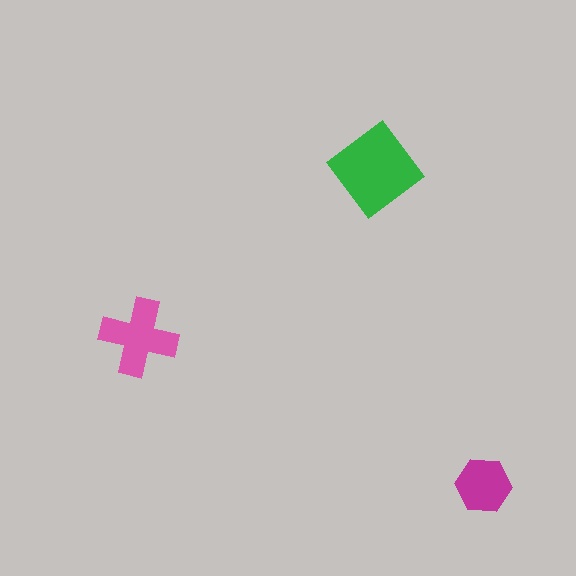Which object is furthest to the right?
The magenta hexagon is rightmost.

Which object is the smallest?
The magenta hexagon.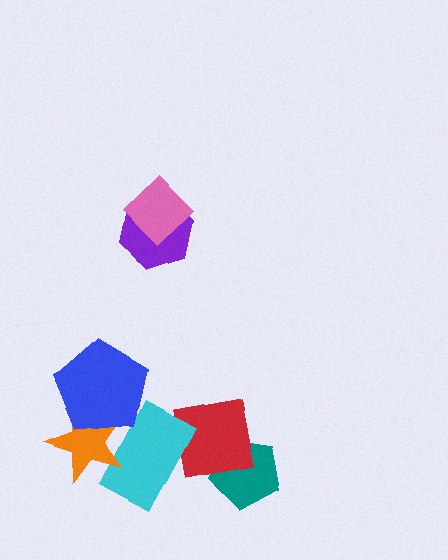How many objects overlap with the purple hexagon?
1 object overlaps with the purple hexagon.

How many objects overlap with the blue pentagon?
2 objects overlap with the blue pentagon.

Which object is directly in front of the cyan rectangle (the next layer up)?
The orange star is directly in front of the cyan rectangle.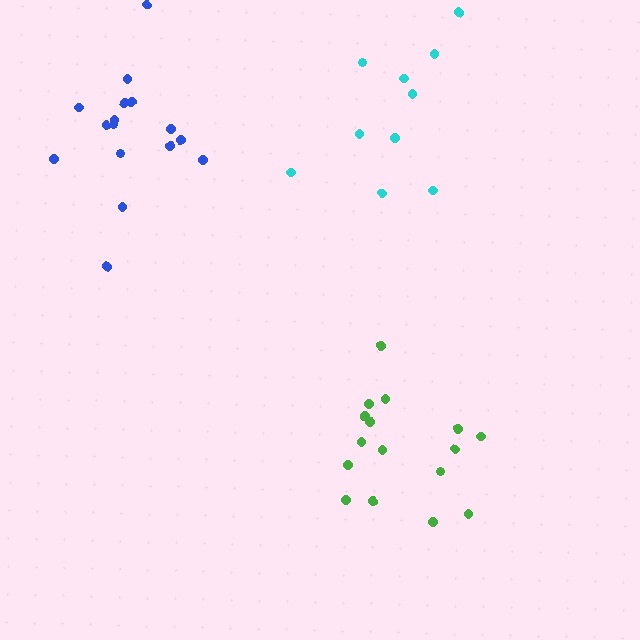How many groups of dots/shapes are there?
There are 3 groups.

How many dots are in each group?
Group 1: 16 dots, Group 2: 10 dots, Group 3: 16 dots (42 total).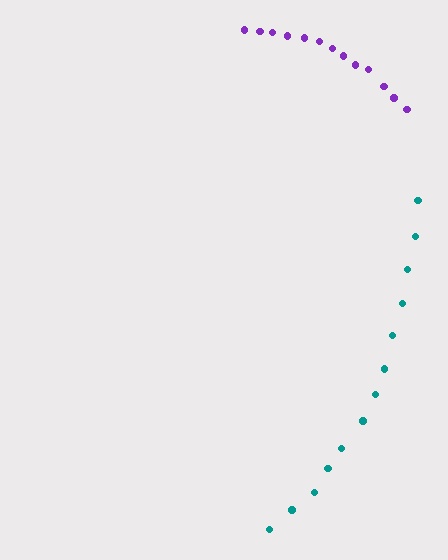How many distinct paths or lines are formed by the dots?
There are 2 distinct paths.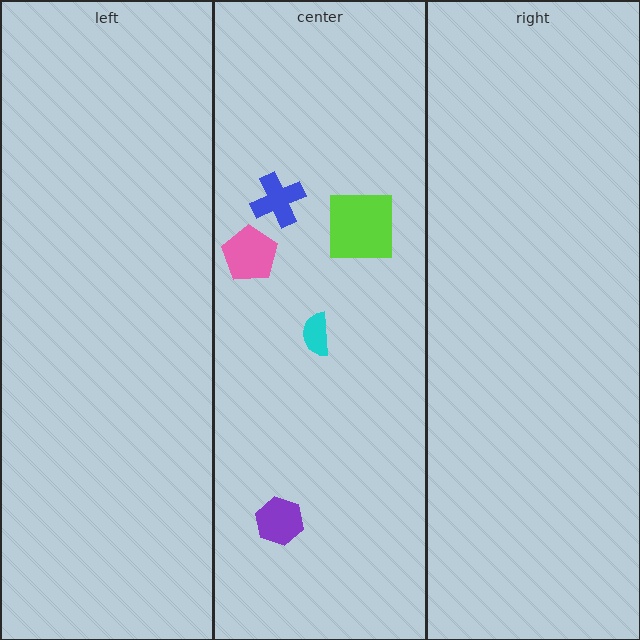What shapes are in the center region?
The blue cross, the pink pentagon, the purple hexagon, the lime square, the cyan semicircle.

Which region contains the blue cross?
The center region.